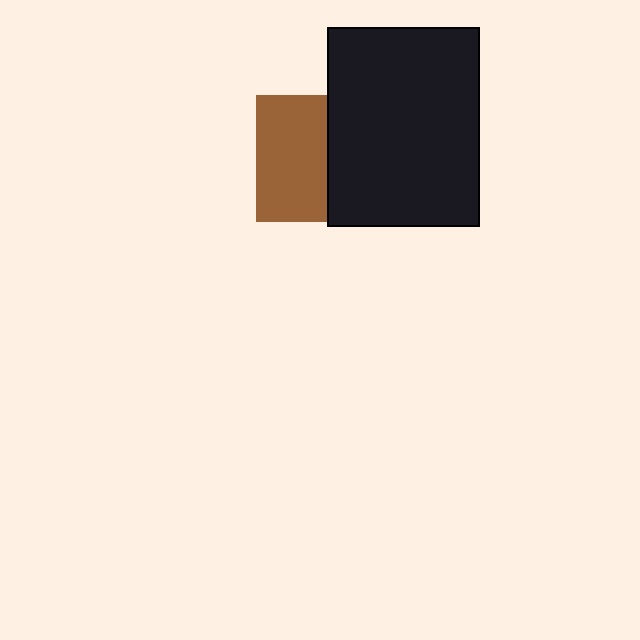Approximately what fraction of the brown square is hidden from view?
Roughly 44% of the brown square is hidden behind the black rectangle.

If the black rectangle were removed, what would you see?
You would see the complete brown square.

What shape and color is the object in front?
The object in front is a black rectangle.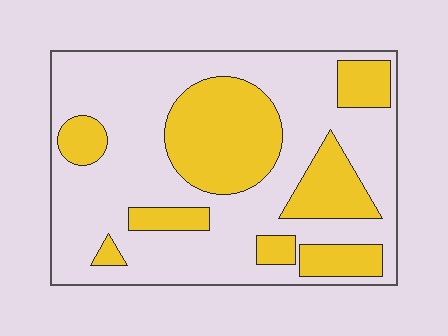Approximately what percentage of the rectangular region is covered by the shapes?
Approximately 35%.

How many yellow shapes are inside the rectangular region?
8.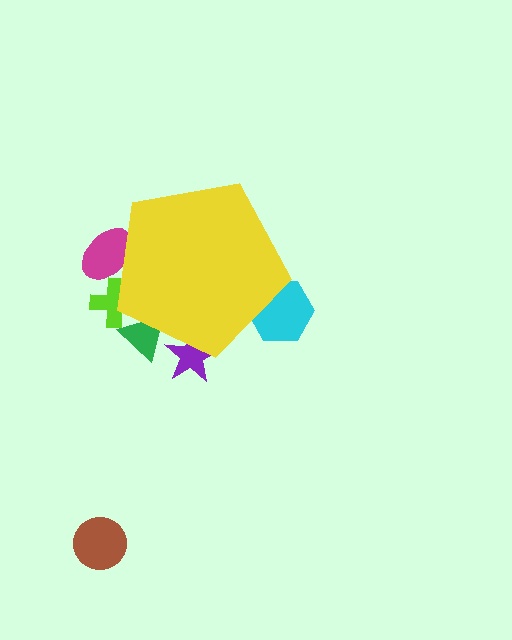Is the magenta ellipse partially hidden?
Yes, the magenta ellipse is partially hidden behind the yellow pentagon.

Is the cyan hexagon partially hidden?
Yes, the cyan hexagon is partially hidden behind the yellow pentagon.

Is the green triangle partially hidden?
Yes, the green triangle is partially hidden behind the yellow pentagon.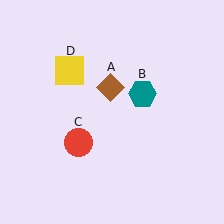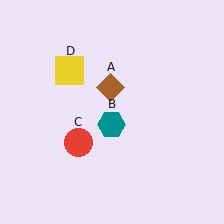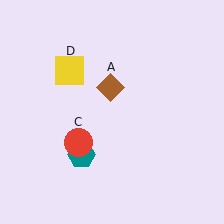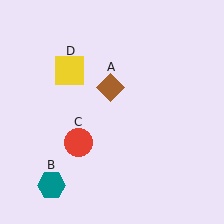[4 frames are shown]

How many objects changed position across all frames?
1 object changed position: teal hexagon (object B).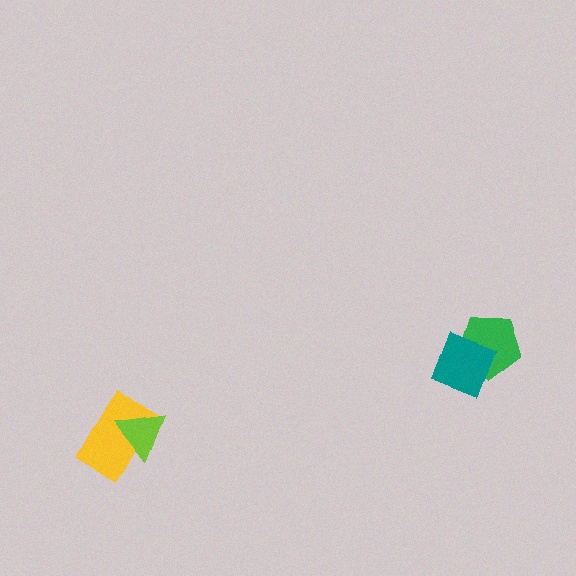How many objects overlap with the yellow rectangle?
1 object overlaps with the yellow rectangle.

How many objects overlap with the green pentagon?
1 object overlaps with the green pentagon.